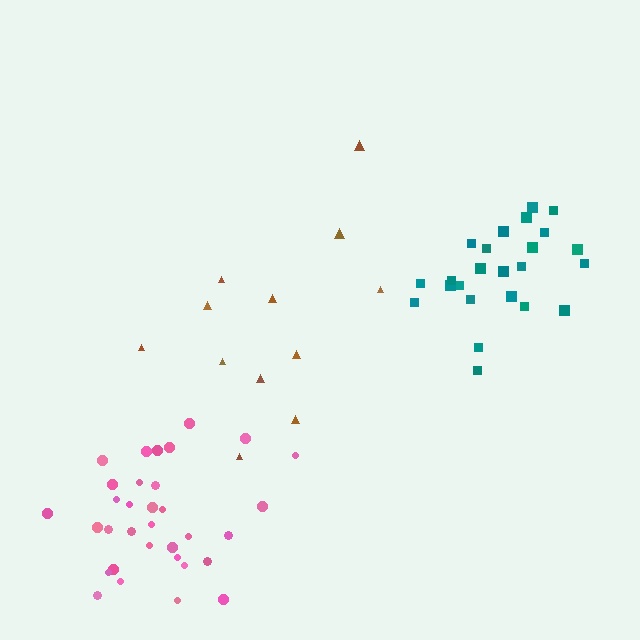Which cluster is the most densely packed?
Teal.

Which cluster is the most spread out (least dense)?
Brown.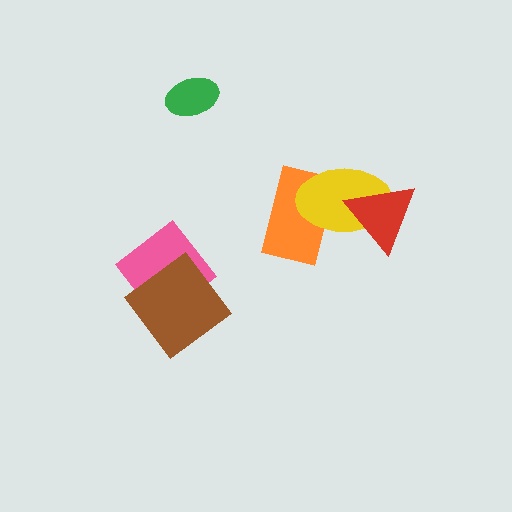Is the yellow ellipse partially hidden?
Yes, it is partially covered by another shape.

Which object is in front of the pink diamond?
The brown diamond is in front of the pink diamond.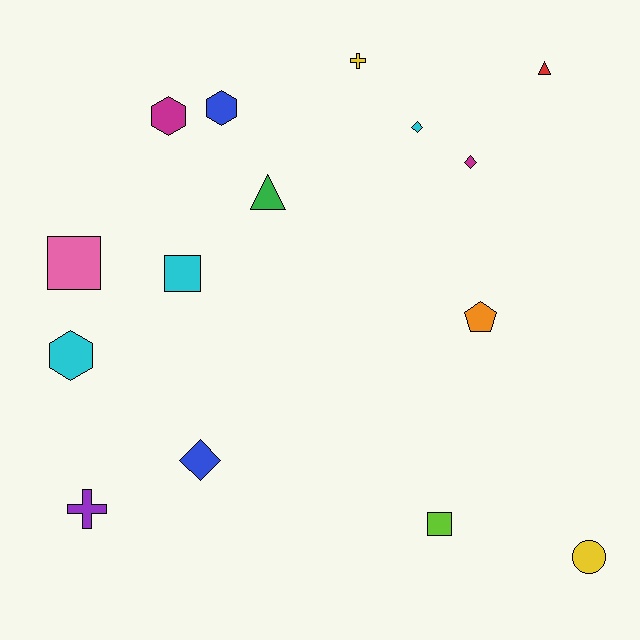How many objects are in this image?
There are 15 objects.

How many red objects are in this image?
There is 1 red object.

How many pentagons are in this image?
There is 1 pentagon.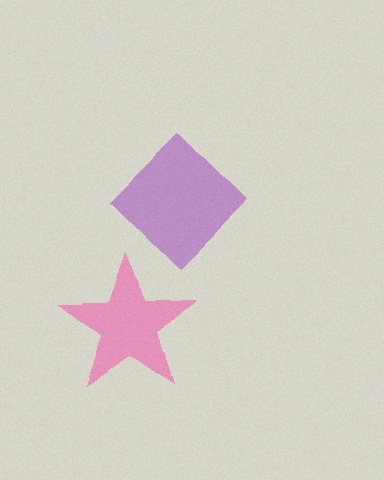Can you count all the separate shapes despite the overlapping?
Yes, there are 2 separate shapes.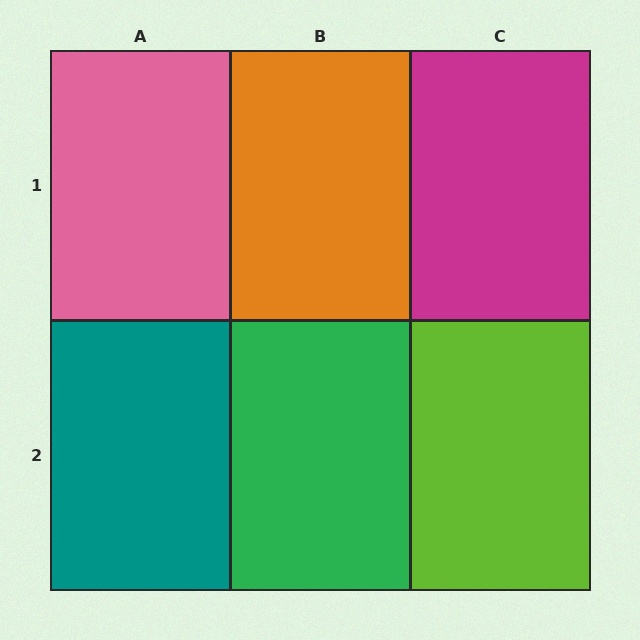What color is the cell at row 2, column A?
Teal.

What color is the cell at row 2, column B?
Green.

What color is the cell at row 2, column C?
Lime.